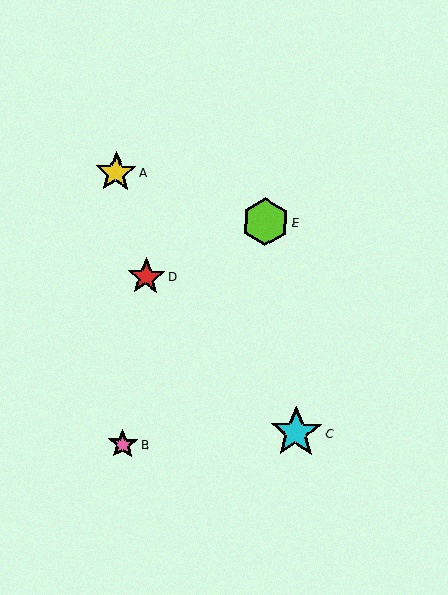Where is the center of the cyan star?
The center of the cyan star is at (296, 432).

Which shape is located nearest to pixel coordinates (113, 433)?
The pink star (labeled B) at (123, 444) is nearest to that location.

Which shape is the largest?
The cyan star (labeled C) is the largest.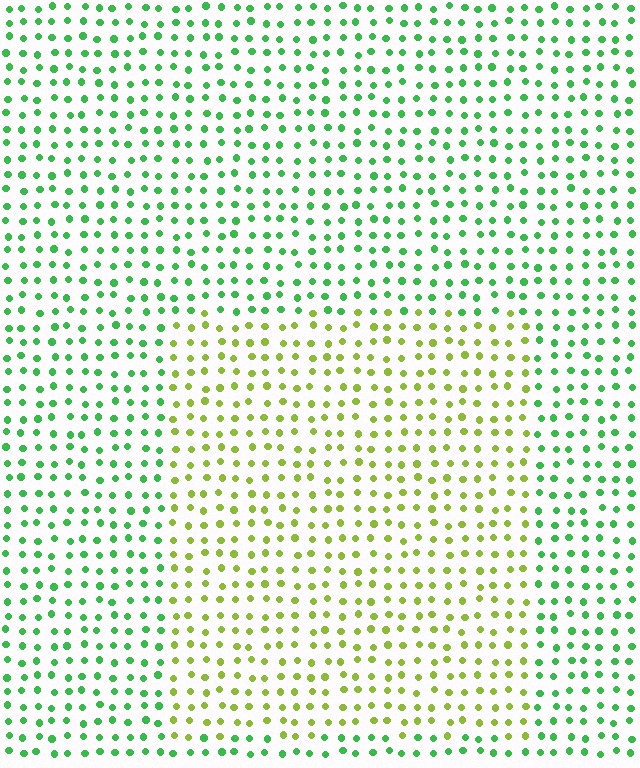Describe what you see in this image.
The image is filled with small green elements in a uniform arrangement. A rectangle-shaped region is visible where the elements are tinted to a slightly different hue, forming a subtle color boundary.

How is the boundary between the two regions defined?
The boundary is defined purely by a slight shift in hue (about 47 degrees). Spacing, size, and orientation are identical on both sides.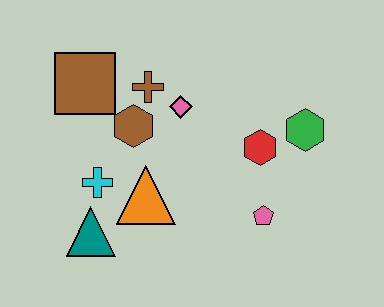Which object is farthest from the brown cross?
The pink pentagon is farthest from the brown cross.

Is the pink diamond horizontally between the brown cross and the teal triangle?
No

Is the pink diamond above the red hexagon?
Yes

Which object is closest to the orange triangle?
The cyan cross is closest to the orange triangle.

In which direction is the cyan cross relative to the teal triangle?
The cyan cross is above the teal triangle.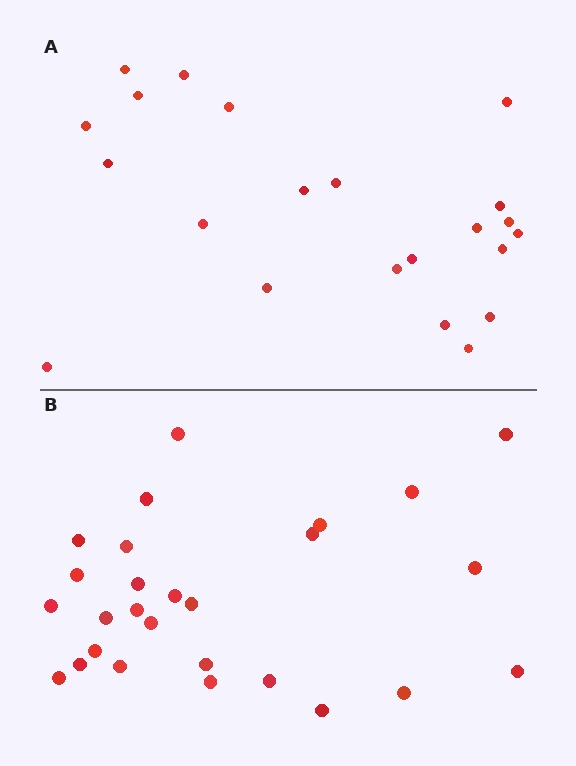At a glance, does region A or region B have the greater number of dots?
Region B (the bottom region) has more dots.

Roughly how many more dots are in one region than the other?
Region B has about 5 more dots than region A.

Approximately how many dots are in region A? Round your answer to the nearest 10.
About 20 dots. (The exact count is 22, which rounds to 20.)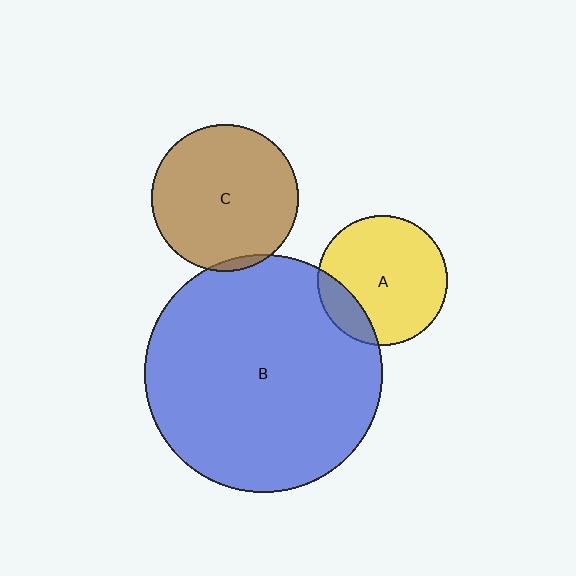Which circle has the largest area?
Circle B (blue).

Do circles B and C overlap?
Yes.